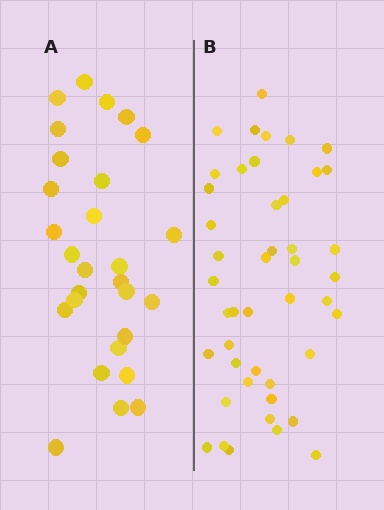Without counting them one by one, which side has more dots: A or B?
Region B (the right region) has more dots.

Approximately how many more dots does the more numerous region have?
Region B has approximately 15 more dots than region A.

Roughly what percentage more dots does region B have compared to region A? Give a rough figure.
About 60% more.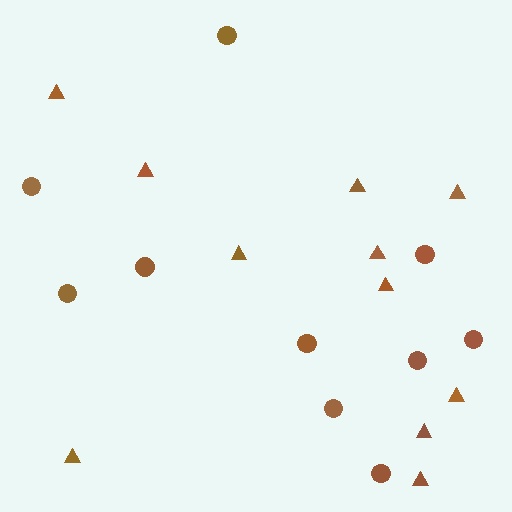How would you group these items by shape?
There are 2 groups: one group of triangles (11) and one group of circles (10).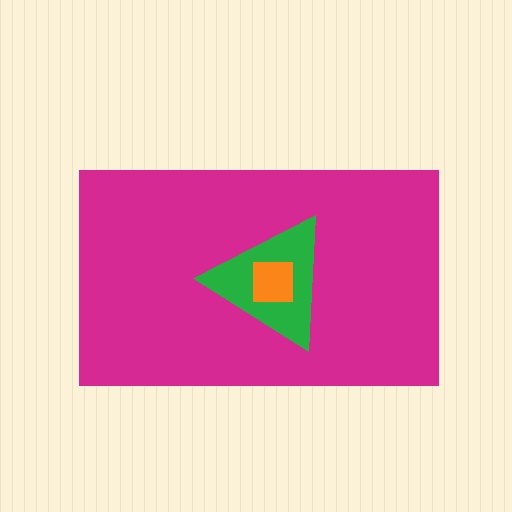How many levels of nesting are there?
3.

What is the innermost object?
The orange square.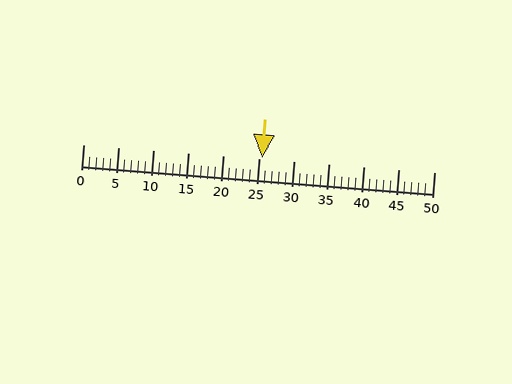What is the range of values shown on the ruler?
The ruler shows values from 0 to 50.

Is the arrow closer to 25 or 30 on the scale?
The arrow is closer to 25.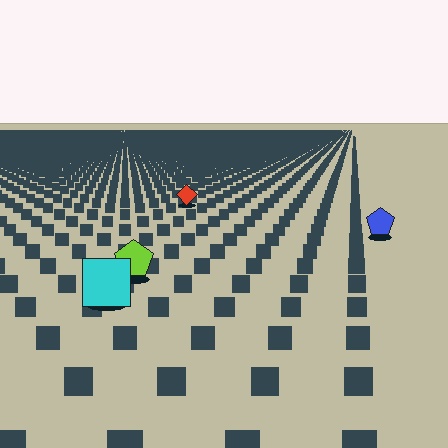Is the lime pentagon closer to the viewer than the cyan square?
No. The cyan square is closer — you can tell from the texture gradient: the ground texture is coarser near it.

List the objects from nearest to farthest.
From nearest to farthest: the cyan square, the lime pentagon, the blue pentagon, the red diamond.